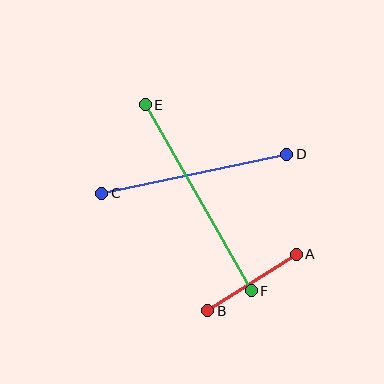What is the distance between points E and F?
The distance is approximately 214 pixels.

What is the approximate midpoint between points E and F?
The midpoint is at approximately (198, 198) pixels.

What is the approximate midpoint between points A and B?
The midpoint is at approximately (252, 282) pixels.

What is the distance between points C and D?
The distance is approximately 189 pixels.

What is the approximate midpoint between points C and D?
The midpoint is at approximately (194, 174) pixels.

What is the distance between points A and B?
The distance is approximately 105 pixels.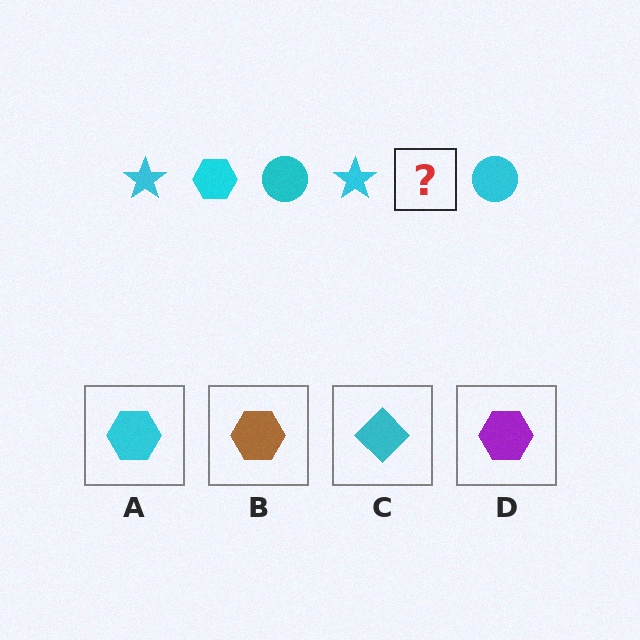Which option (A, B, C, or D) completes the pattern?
A.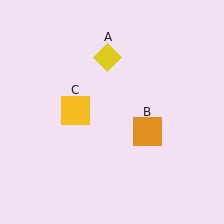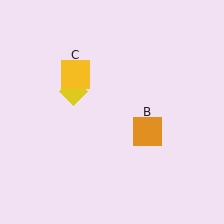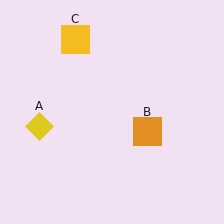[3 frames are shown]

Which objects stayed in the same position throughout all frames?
Orange square (object B) remained stationary.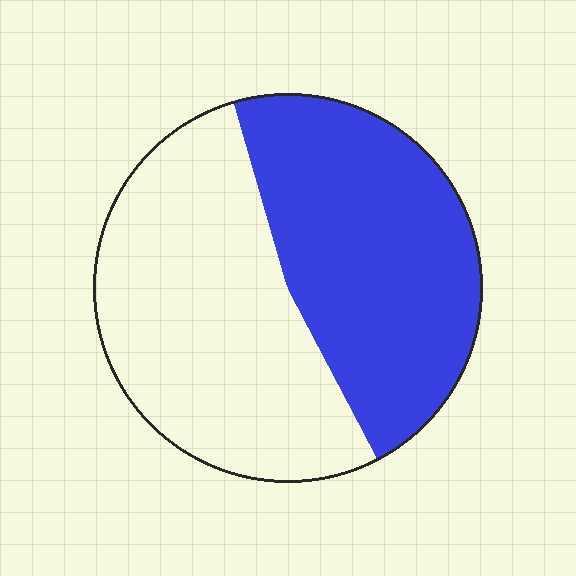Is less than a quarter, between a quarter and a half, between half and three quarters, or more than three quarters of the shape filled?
Between a quarter and a half.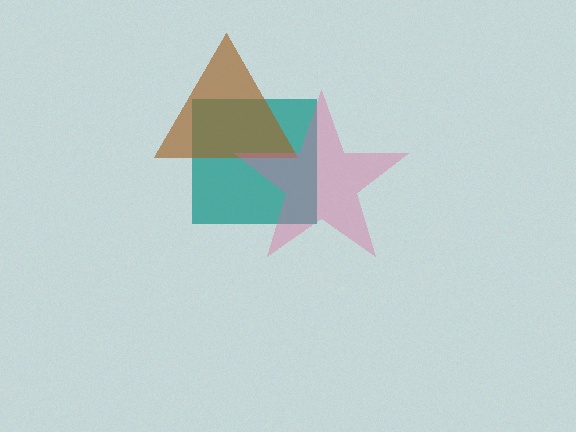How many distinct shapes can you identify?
There are 3 distinct shapes: a teal square, a brown triangle, a pink star.